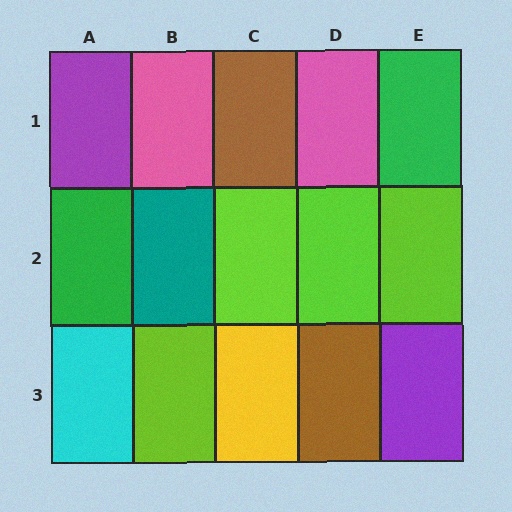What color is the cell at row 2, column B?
Teal.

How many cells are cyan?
1 cell is cyan.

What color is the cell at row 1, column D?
Pink.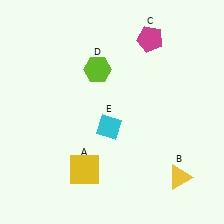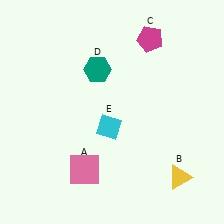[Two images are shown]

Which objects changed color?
A changed from yellow to pink. D changed from lime to teal.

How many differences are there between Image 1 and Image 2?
There are 2 differences between the two images.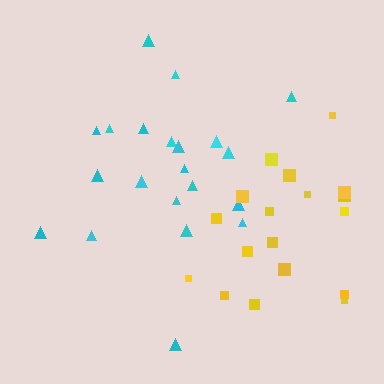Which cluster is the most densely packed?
Yellow.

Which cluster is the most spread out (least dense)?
Cyan.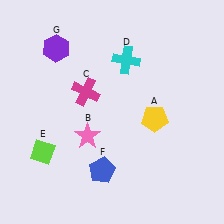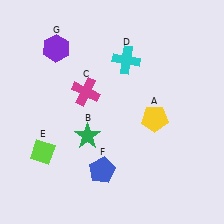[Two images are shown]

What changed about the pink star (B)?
In Image 1, B is pink. In Image 2, it changed to green.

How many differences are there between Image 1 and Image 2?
There is 1 difference between the two images.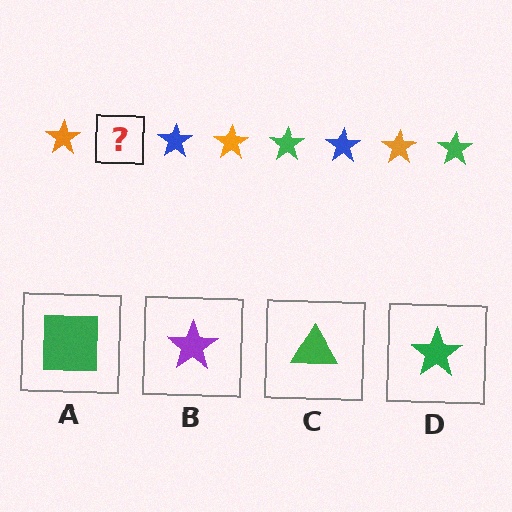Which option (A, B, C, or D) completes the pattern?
D.